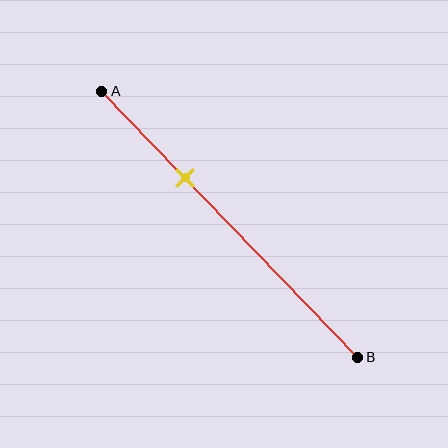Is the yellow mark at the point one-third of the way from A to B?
Yes, the mark is approximately at the one-third point.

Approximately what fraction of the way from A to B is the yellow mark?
The yellow mark is approximately 35% of the way from A to B.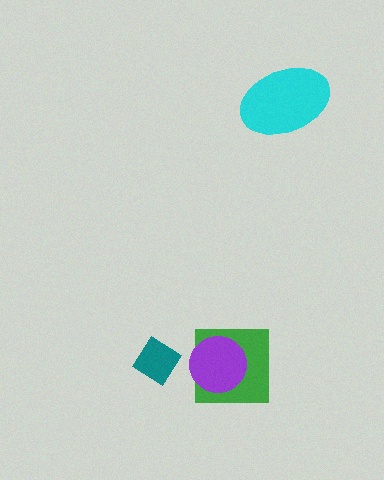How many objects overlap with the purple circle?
1 object overlaps with the purple circle.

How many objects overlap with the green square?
1 object overlaps with the green square.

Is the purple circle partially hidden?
No, no other shape covers it.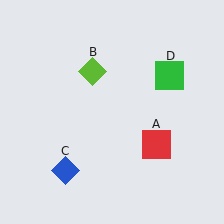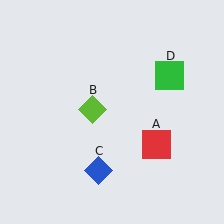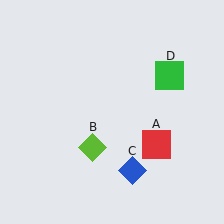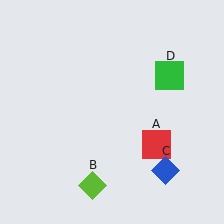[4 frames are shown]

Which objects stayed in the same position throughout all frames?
Red square (object A) and green square (object D) remained stationary.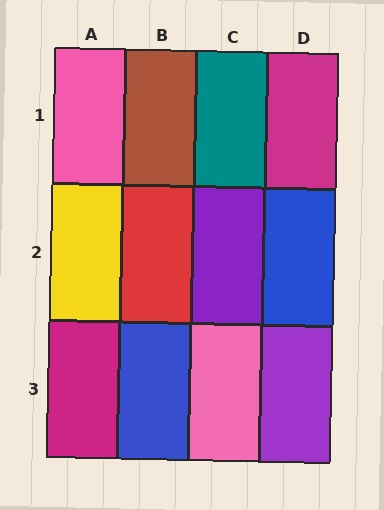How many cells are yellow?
1 cell is yellow.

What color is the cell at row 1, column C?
Teal.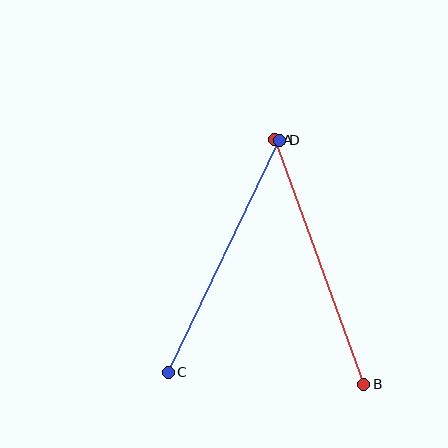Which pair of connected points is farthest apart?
Points A and B are farthest apart.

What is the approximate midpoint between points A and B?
The midpoint is at approximately (319, 262) pixels.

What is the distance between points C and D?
The distance is approximately 257 pixels.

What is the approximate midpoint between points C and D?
The midpoint is at approximately (224, 256) pixels.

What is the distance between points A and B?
The distance is approximately 261 pixels.